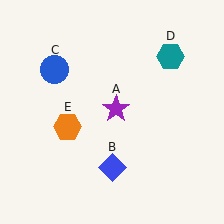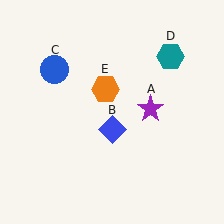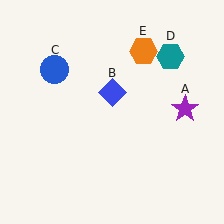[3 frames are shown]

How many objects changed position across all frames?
3 objects changed position: purple star (object A), blue diamond (object B), orange hexagon (object E).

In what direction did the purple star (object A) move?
The purple star (object A) moved right.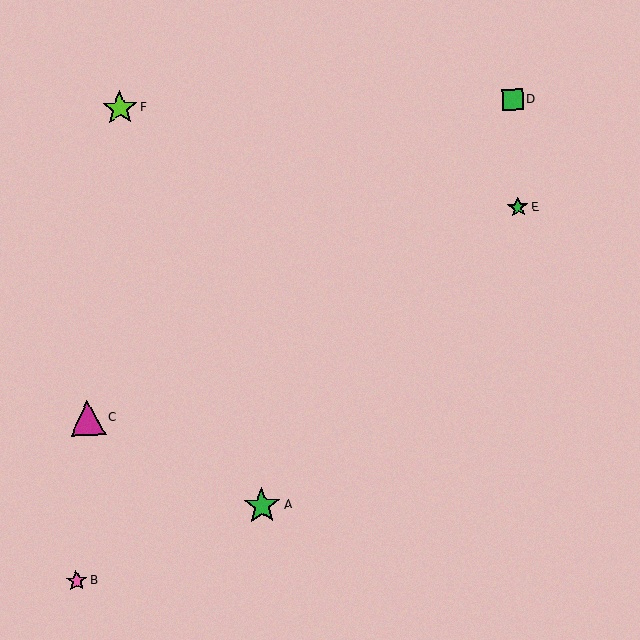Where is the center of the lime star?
The center of the lime star is at (120, 108).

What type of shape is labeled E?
Shape E is a green star.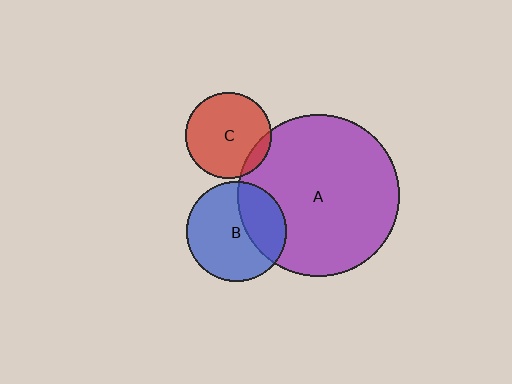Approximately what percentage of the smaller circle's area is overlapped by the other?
Approximately 35%.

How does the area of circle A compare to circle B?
Approximately 2.6 times.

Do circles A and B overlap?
Yes.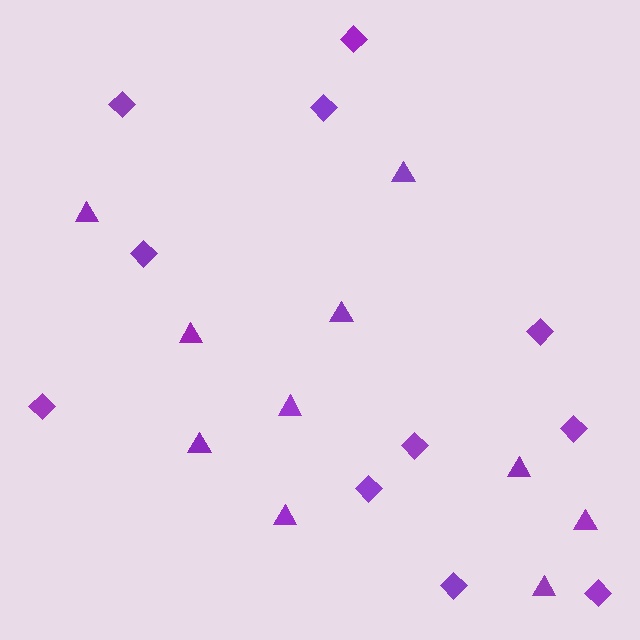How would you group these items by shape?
There are 2 groups: one group of diamonds (11) and one group of triangles (10).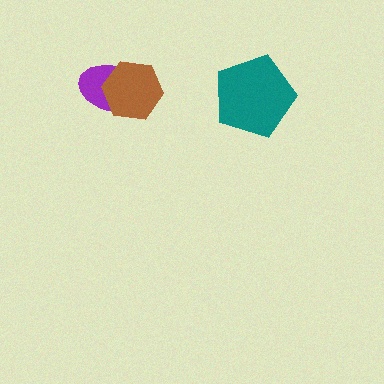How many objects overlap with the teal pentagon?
0 objects overlap with the teal pentagon.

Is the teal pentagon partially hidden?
No, no other shape covers it.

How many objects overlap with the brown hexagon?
1 object overlaps with the brown hexagon.